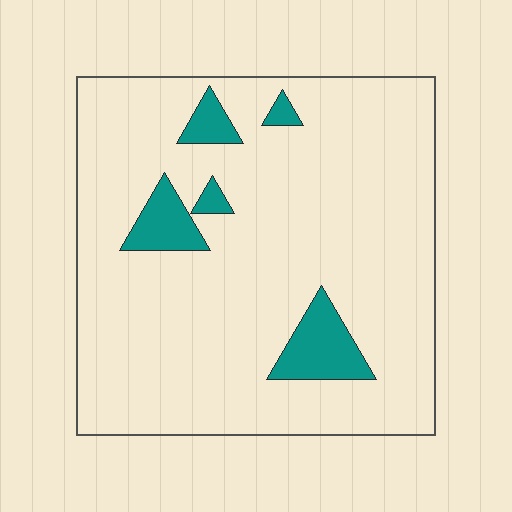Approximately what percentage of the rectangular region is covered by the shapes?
Approximately 10%.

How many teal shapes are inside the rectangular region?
5.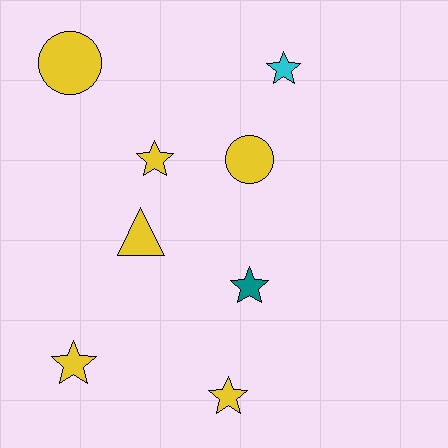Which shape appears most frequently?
Star, with 5 objects.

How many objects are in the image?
There are 8 objects.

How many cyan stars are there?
There is 1 cyan star.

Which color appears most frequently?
Yellow, with 6 objects.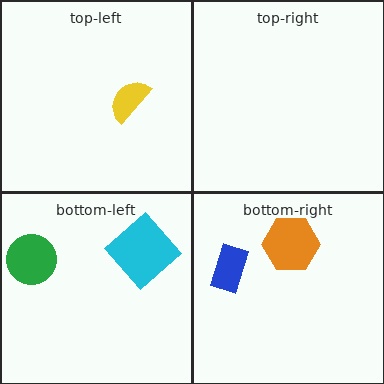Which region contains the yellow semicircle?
The top-left region.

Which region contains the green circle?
The bottom-left region.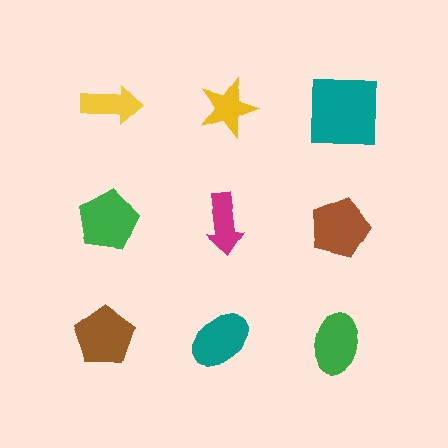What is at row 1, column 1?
A yellow arrow.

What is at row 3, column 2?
A teal ellipse.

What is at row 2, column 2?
A magenta arrow.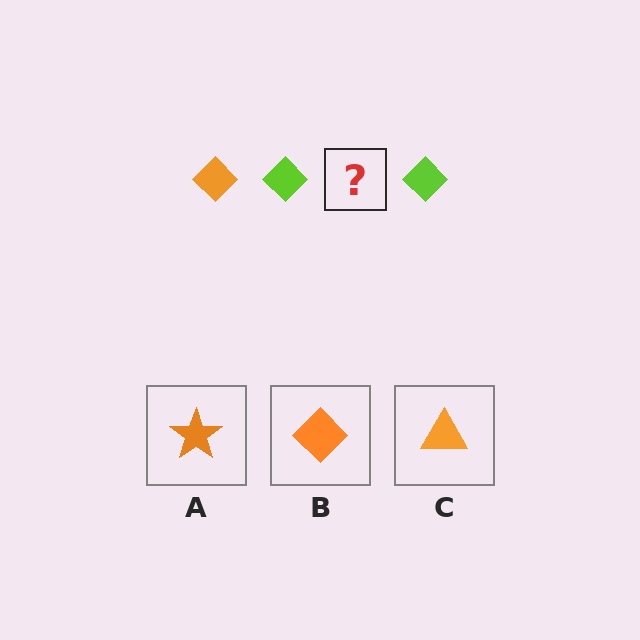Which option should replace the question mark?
Option B.